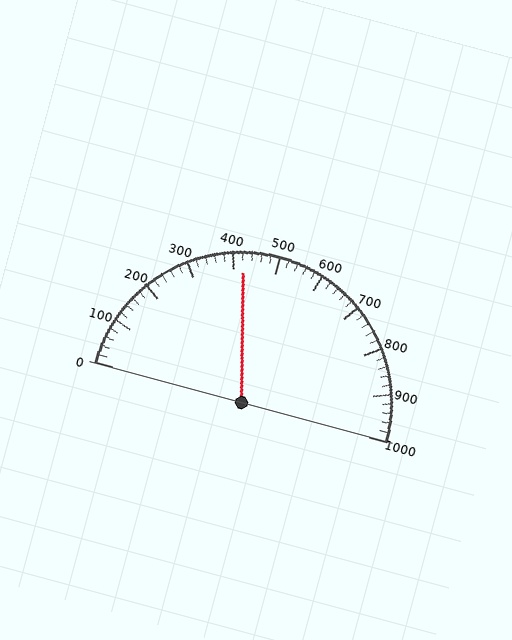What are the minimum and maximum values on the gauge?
The gauge ranges from 0 to 1000.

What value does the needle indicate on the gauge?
The needle indicates approximately 420.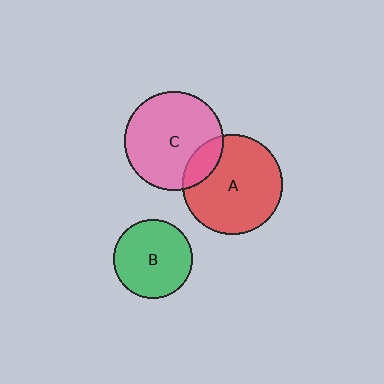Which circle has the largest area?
Circle A (red).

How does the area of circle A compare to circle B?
Approximately 1.6 times.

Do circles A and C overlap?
Yes.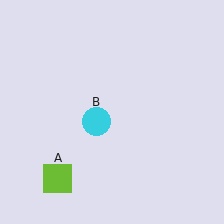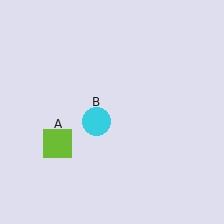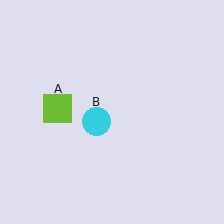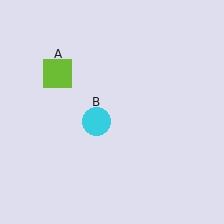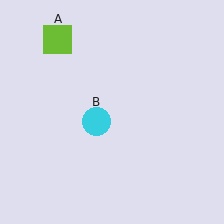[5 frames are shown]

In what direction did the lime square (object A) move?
The lime square (object A) moved up.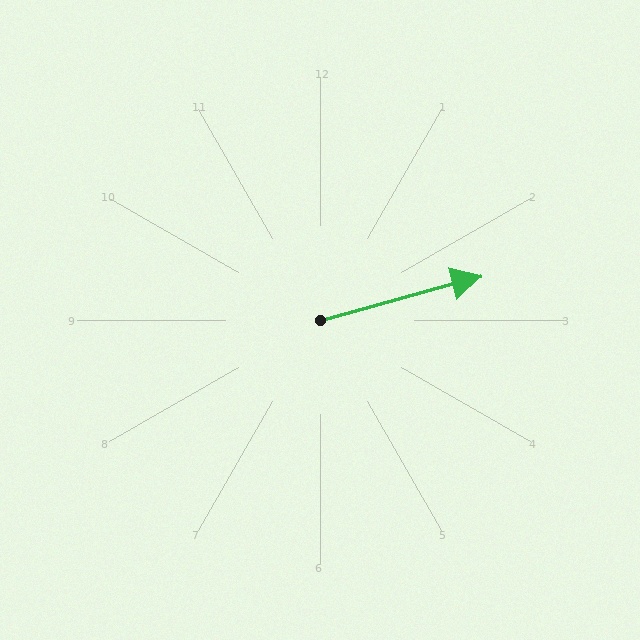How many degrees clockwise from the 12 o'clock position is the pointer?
Approximately 75 degrees.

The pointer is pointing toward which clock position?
Roughly 2 o'clock.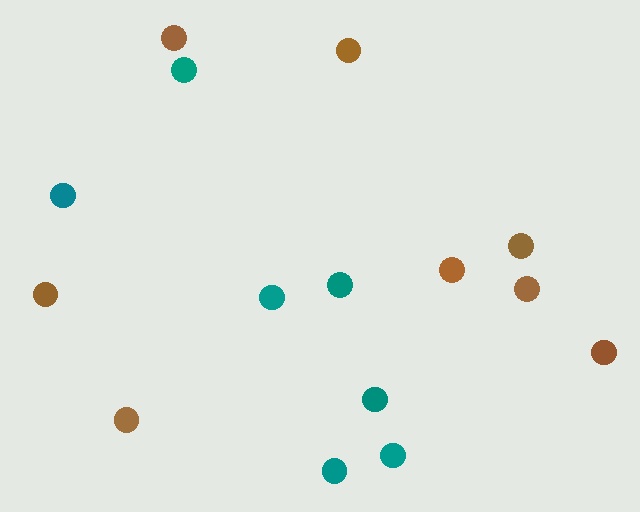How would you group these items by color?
There are 2 groups: one group of brown circles (8) and one group of teal circles (7).